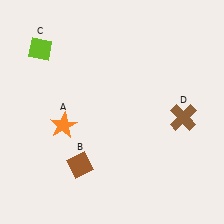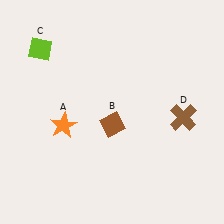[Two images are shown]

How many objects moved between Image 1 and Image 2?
1 object moved between the two images.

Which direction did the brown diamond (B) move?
The brown diamond (B) moved up.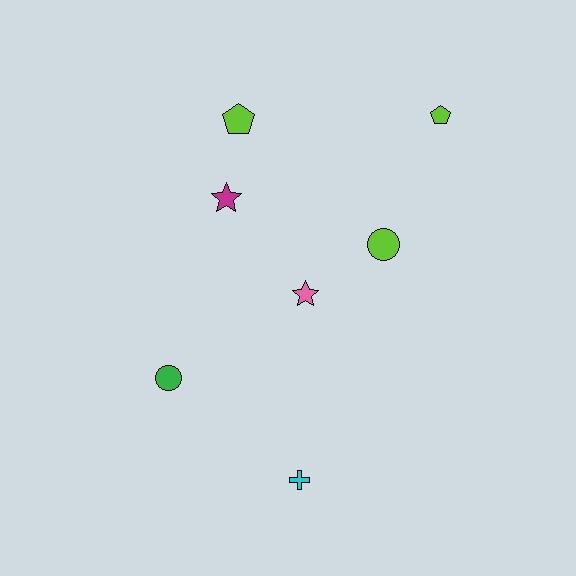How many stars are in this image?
There are 2 stars.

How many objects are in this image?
There are 7 objects.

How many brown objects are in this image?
There are no brown objects.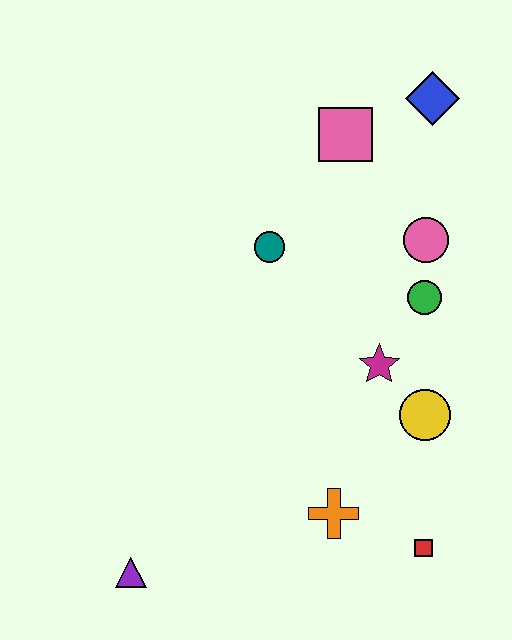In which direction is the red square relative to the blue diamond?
The red square is below the blue diamond.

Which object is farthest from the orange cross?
The blue diamond is farthest from the orange cross.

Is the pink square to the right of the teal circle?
Yes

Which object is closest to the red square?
The orange cross is closest to the red square.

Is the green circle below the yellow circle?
No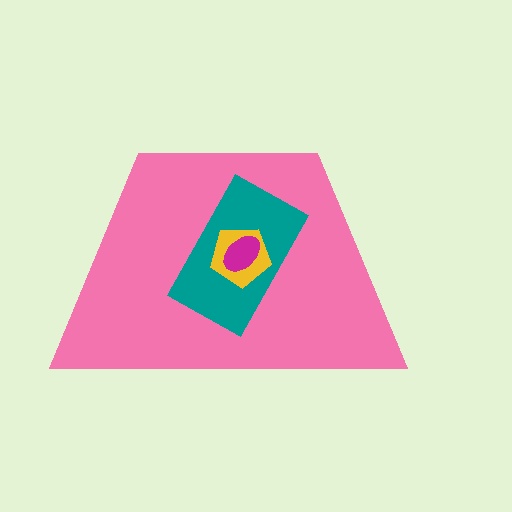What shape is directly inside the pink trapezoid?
The teal rectangle.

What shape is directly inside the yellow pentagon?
The magenta ellipse.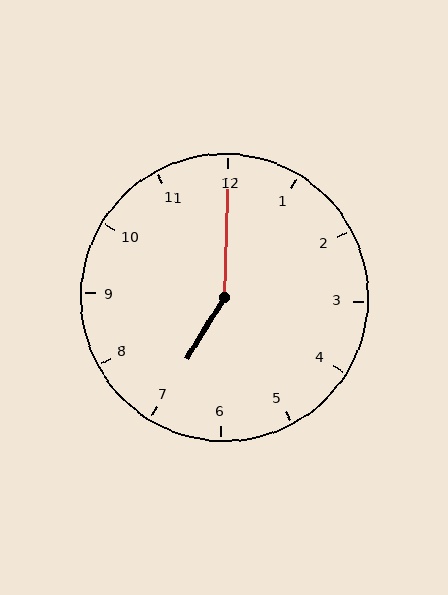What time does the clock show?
7:00.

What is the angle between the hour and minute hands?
Approximately 150 degrees.